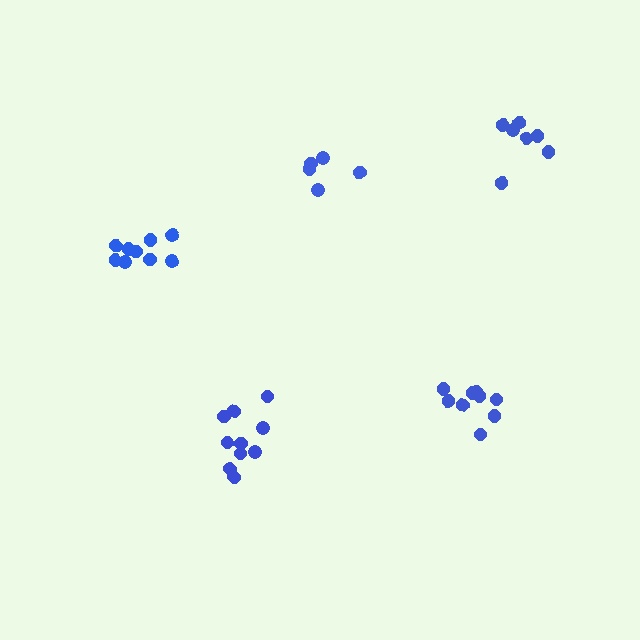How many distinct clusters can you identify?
There are 5 distinct clusters.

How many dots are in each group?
Group 1: 5 dots, Group 2: 10 dots, Group 3: 9 dots, Group 4: 9 dots, Group 5: 7 dots (40 total).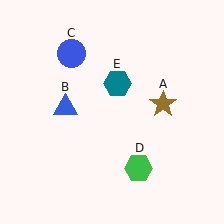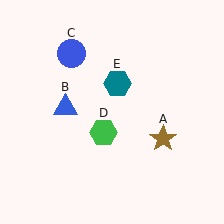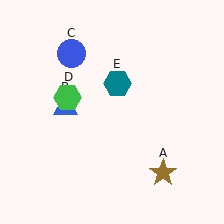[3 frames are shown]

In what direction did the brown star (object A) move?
The brown star (object A) moved down.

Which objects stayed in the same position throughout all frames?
Blue triangle (object B) and blue circle (object C) and teal hexagon (object E) remained stationary.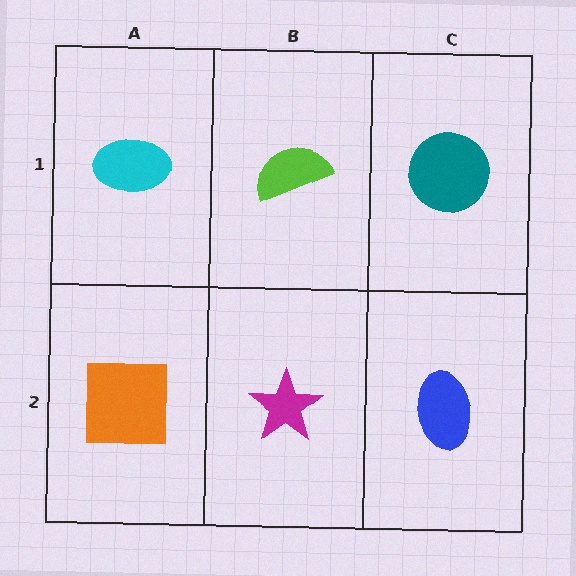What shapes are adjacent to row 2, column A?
A cyan ellipse (row 1, column A), a magenta star (row 2, column B).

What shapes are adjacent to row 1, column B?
A magenta star (row 2, column B), a cyan ellipse (row 1, column A), a teal circle (row 1, column C).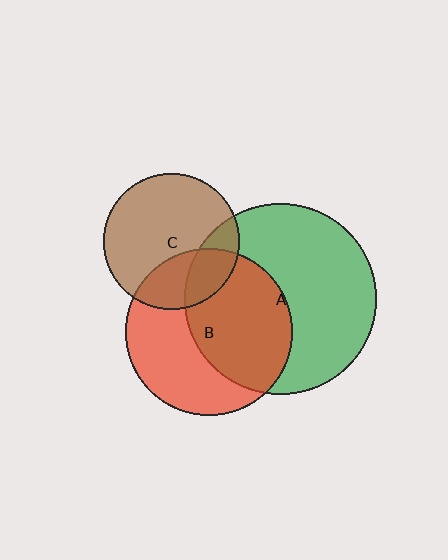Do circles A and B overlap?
Yes.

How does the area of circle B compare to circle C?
Approximately 1.5 times.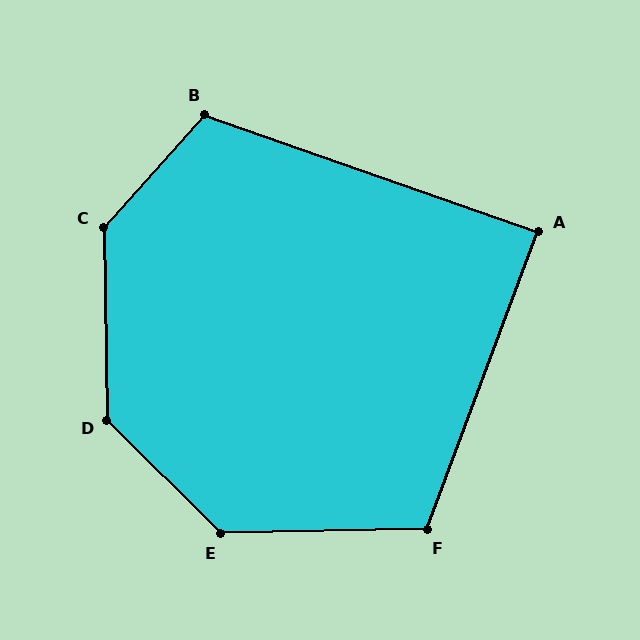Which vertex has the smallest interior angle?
A, at approximately 89 degrees.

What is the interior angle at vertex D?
Approximately 136 degrees (obtuse).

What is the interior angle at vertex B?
Approximately 113 degrees (obtuse).